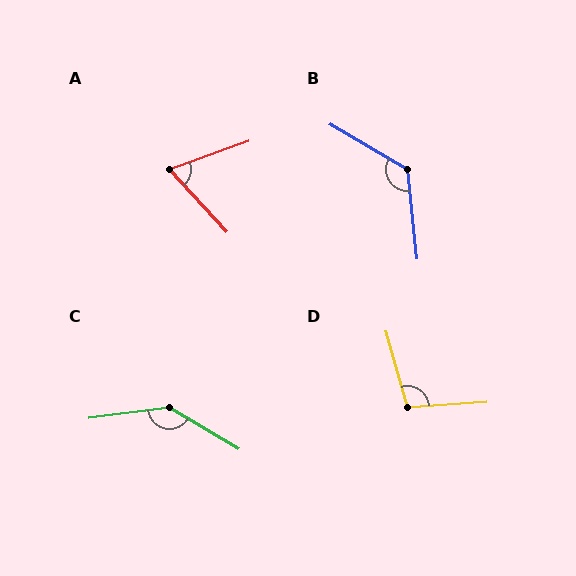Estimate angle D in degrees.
Approximately 102 degrees.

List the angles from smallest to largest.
A (67°), D (102°), B (127°), C (142°).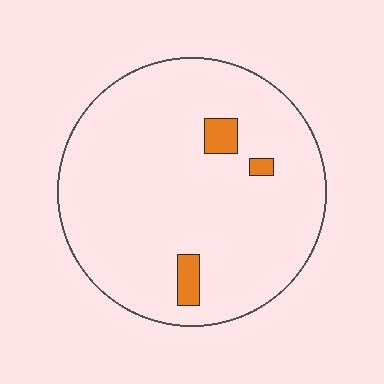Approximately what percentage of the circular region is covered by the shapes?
Approximately 5%.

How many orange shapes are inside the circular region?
3.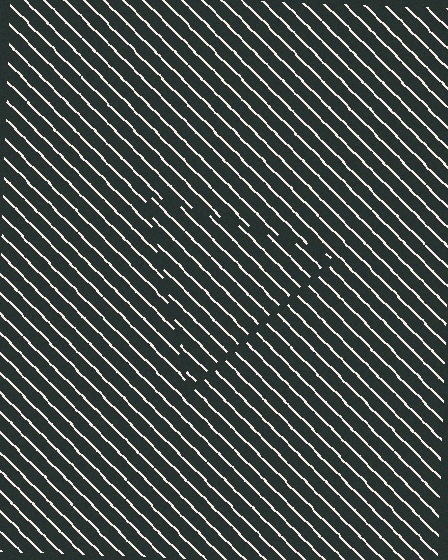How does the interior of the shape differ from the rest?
The interior of the shape contains the same grating, shifted by half a period — the contour is defined by the phase discontinuity where line-ends from the inner and outer gratings abut.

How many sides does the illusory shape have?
3 sides — the line-ends trace a triangle.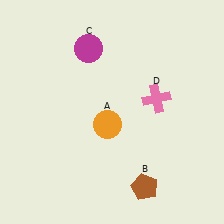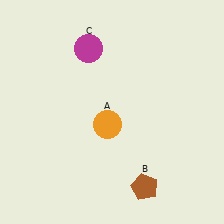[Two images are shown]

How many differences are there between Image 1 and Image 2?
There is 1 difference between the two images.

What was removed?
The pink cross (D) was removed in Image 2.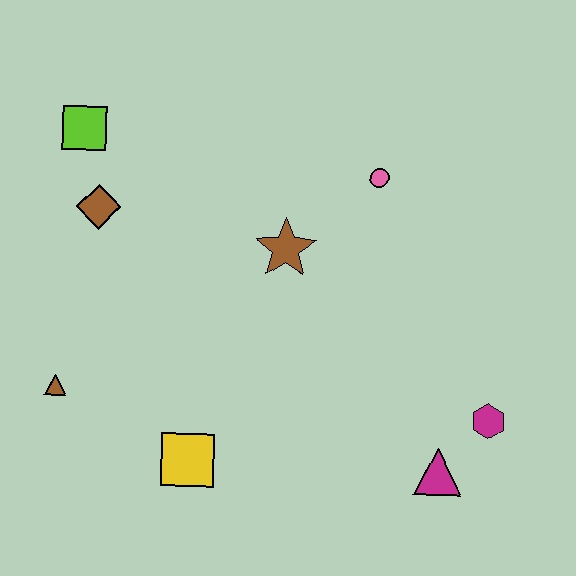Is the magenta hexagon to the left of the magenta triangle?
No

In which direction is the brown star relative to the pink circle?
The brown star is to the left of the pink circle.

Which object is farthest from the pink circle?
The brown triangle is farthest from the pink circle.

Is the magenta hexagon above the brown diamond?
No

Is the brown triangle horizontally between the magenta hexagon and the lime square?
No